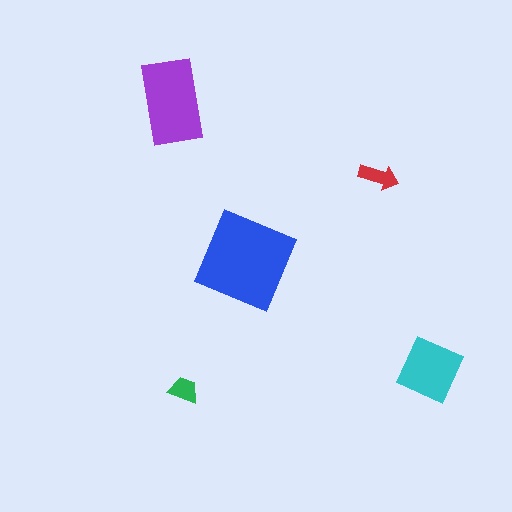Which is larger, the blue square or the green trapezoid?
The blue square.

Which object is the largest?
The blue square.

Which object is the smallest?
The green trapezoid.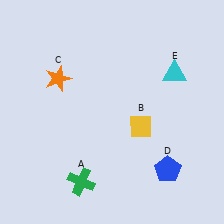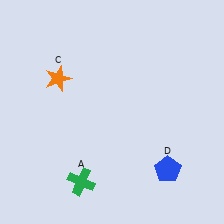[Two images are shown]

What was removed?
The cyan triangle (E), the yellow diamond (B) were removed in Image 2.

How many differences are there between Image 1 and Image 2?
There are 2 differences between the two images.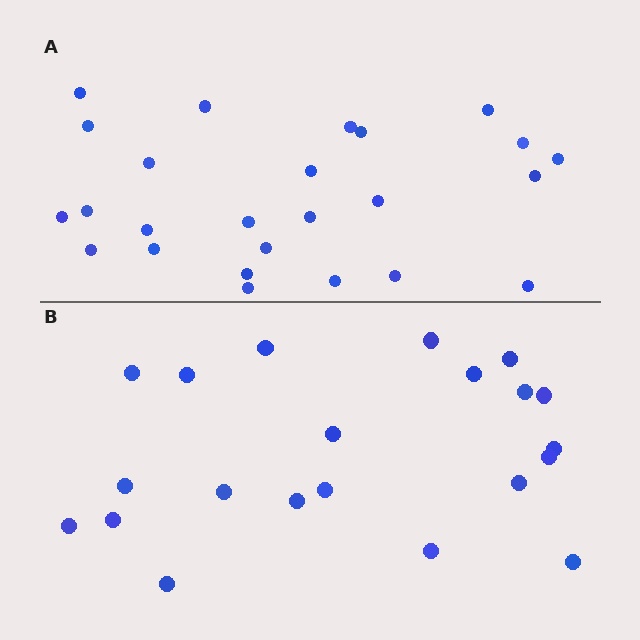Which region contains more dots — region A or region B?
Region A (the top region) has more dots.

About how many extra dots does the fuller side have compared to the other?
Region A has about 4 more dots than region B.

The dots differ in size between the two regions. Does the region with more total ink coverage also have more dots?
No. Region B has more total ink coverage because its dots are larger, but region A actually contains more individual dots. Total area can be misleading — the number of items is what matters here.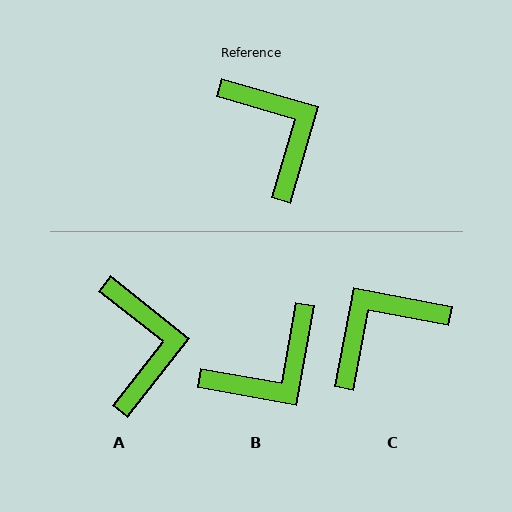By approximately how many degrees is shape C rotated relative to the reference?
Approximately 95 degrees counter-clockwise.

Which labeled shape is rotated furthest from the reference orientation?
C, about 95 degrees away.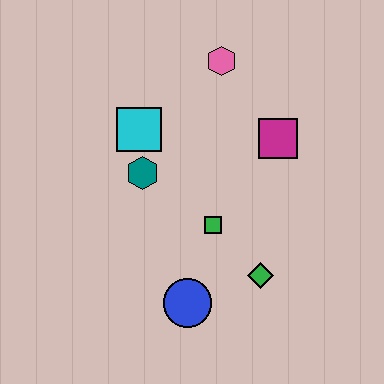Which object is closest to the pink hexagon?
The magenta square is closest to the pink hexagon.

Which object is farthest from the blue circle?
The pink hexagon is farthest from the blue circle.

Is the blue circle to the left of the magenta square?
Yes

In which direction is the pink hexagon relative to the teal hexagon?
The pink hexagon is above the teal hexagon.